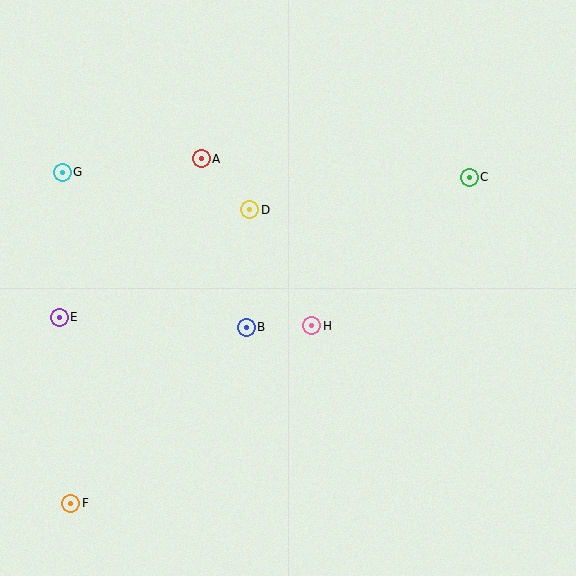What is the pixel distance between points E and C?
The distance between E and C is 433 pixels.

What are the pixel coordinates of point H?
Point H is at (312, 326).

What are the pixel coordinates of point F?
Point F is at (71, 503).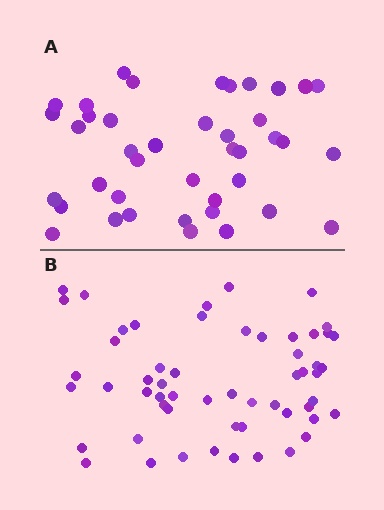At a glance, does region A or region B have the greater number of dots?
Region B (the bottom region) has more dots.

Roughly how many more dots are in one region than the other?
Region B has approximately 15 more dots than region A.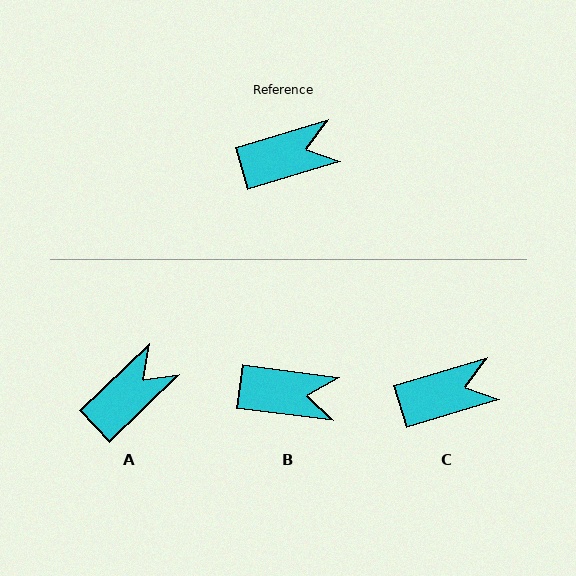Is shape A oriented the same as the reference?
No, it is off by about 27 degrees.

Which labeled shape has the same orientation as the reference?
C.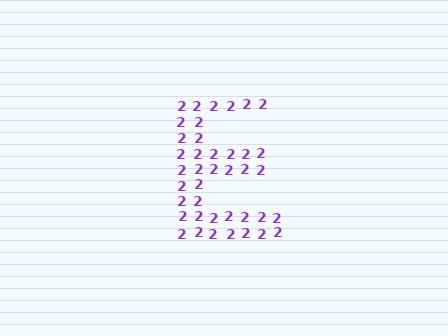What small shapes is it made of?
It is made of small digit 2's.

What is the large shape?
The large shape is the letter E.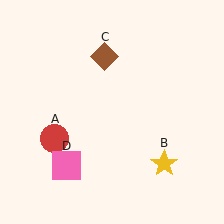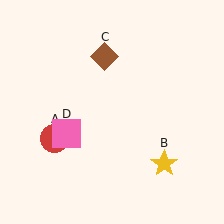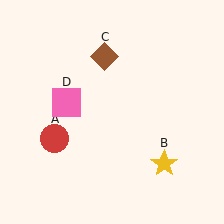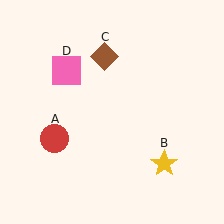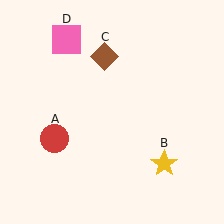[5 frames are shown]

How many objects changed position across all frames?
1 object changed position: pink square (object D).